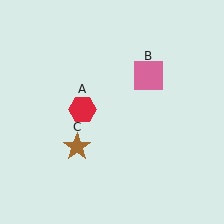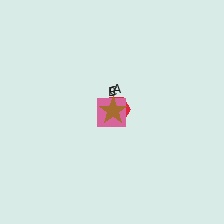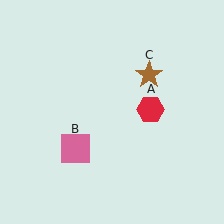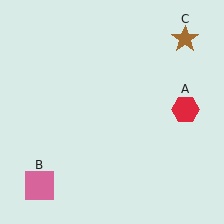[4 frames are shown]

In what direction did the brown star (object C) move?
The brown star (object C) moved up and to the right.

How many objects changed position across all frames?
3 objects changed position: red hexagon (object A), pink square (object B), brown star (object C).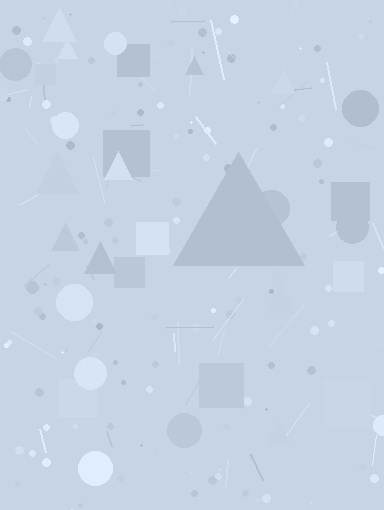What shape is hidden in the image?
A triangle is hidden in the image.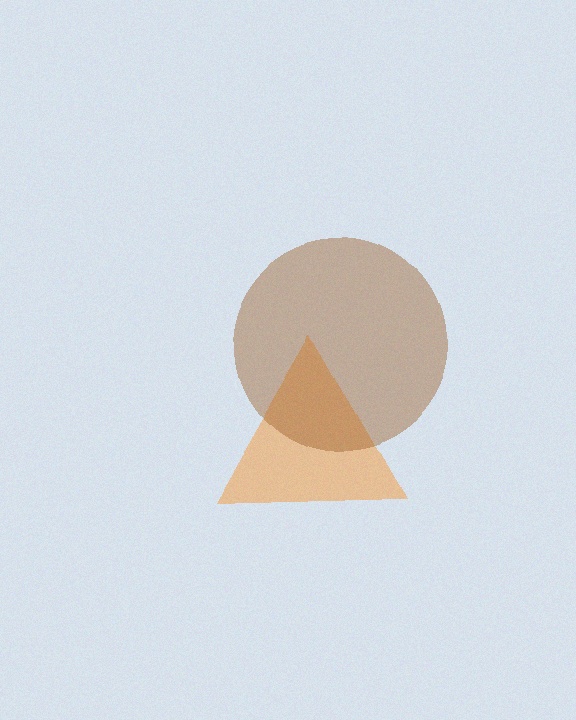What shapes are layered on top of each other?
The layered shapes are: an orange triangle, a brown circle.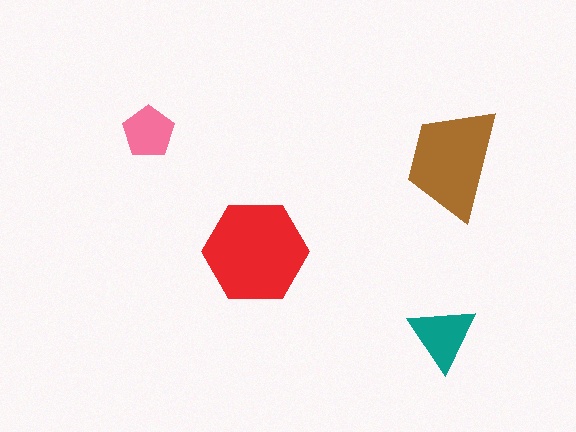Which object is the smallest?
The pink pentagon.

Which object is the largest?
The red hexagon.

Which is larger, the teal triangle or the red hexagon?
The red hexagon.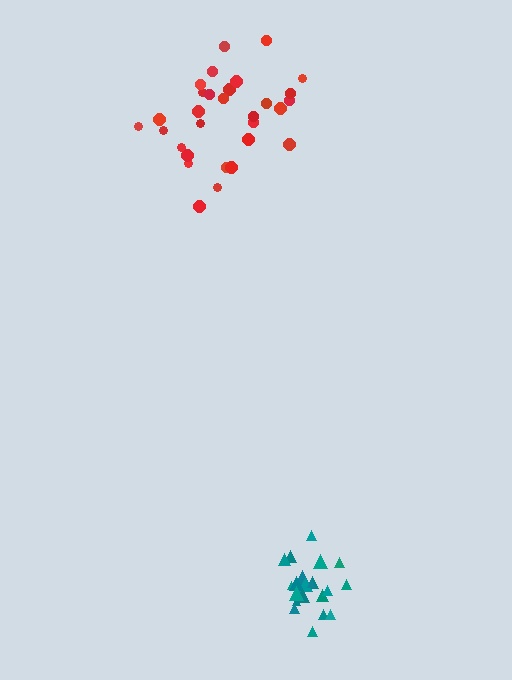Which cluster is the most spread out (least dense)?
Red.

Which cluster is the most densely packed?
Teal.